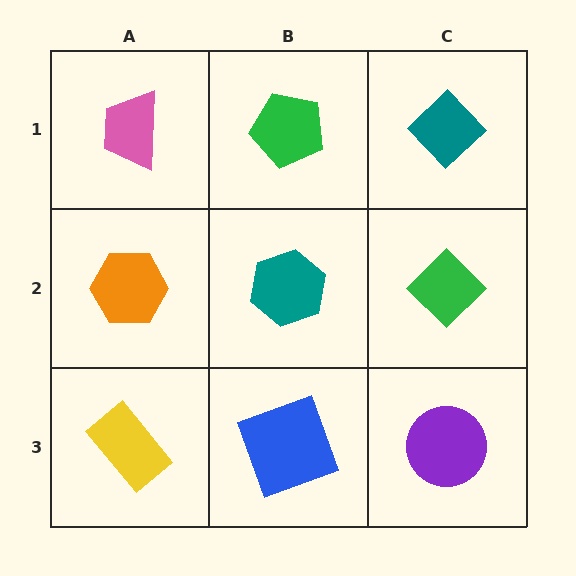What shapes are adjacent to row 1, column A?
An orange hexagon (row 2, column A), a green pentagon (row 1, column B).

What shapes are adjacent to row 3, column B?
A teal hexagon (row 2, column B), a yellow rectangle (row 3, column A), a purple circle (row 3, column C).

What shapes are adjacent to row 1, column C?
A green diamond (row 2, column C), a green pentagon (row 1, column B).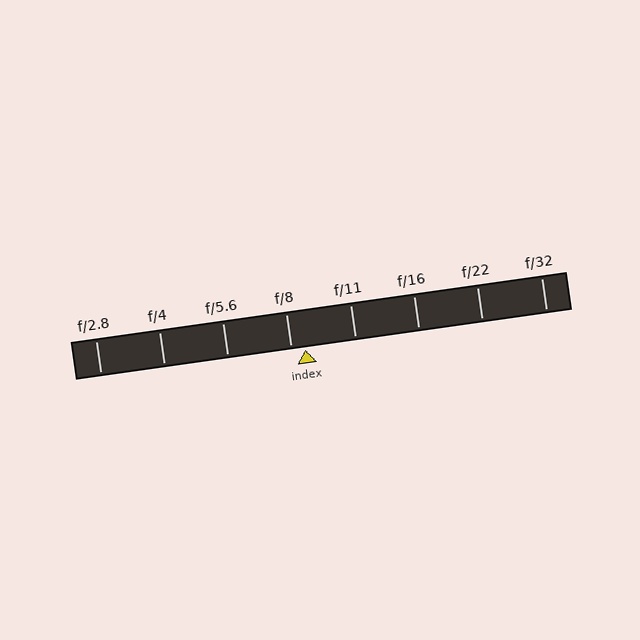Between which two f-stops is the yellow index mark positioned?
The index mark is between f/8 and f/11.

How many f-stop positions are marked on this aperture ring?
There are 8 f-stop positions marked.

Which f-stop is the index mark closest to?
The index mark is closest to f/8.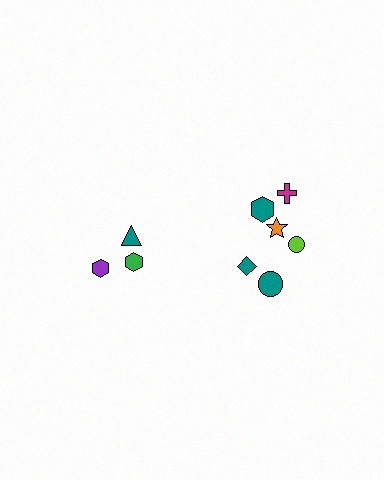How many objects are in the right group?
There are 6 objects.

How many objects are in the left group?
There are 3 objects.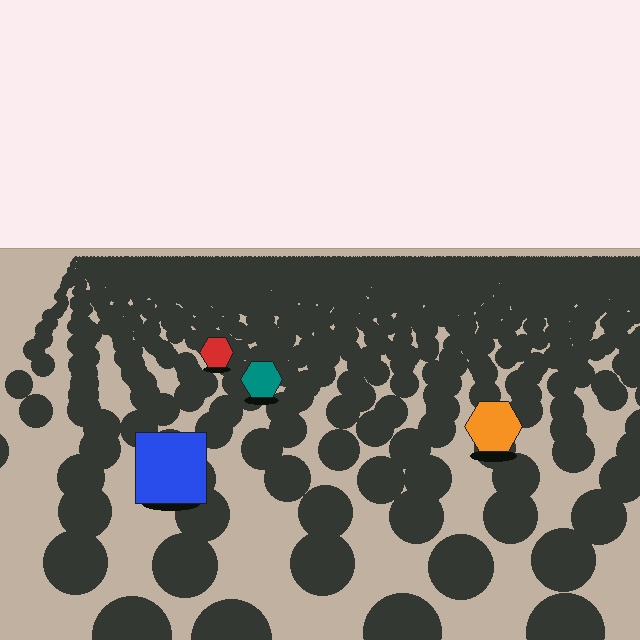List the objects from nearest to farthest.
From nearest to farthest: the blue square, the orange hexagon, the teal hexagon, the red hexagon.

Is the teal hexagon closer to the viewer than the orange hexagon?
No. The orange hexagon is closer — you can tell from the texture gradient: the ground texture is coarser near it.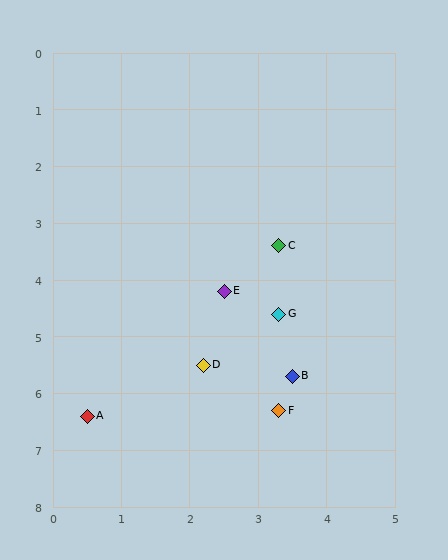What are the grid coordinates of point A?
Point A is at approximately (0.5, 6.4).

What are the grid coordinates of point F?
Point F is at approximately (3.3, 6.3).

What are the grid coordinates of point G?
Point G is at approximately (3.3, 4.6).